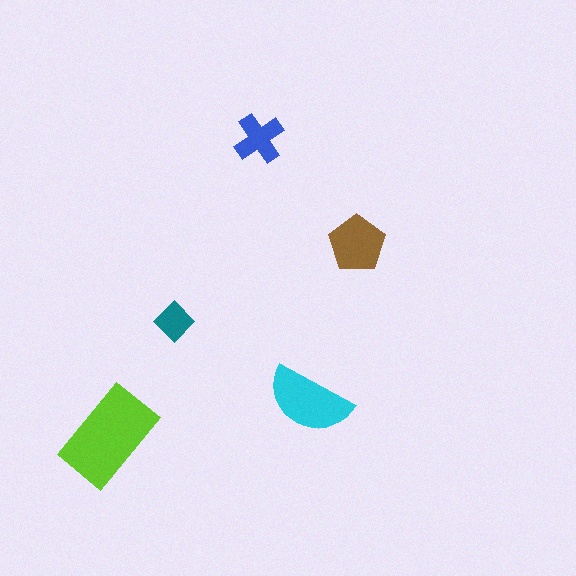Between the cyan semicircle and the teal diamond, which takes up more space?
The cyan semicircle.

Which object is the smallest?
The teal diamond.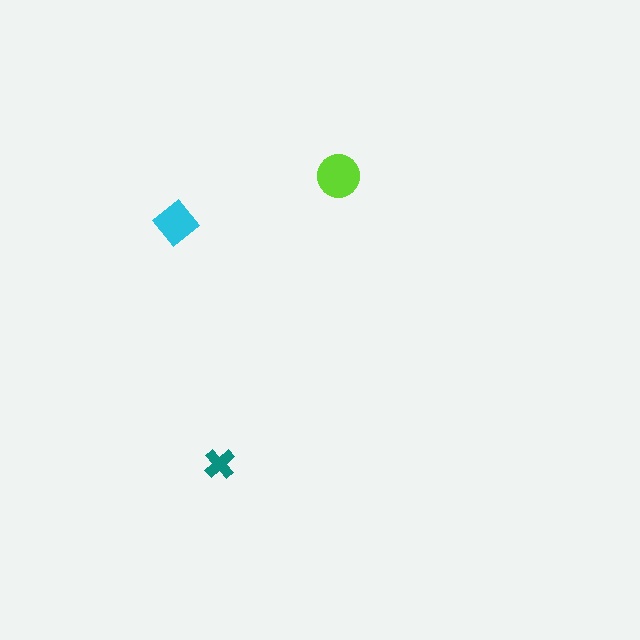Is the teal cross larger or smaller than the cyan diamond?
Smaller.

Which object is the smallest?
The teal cross.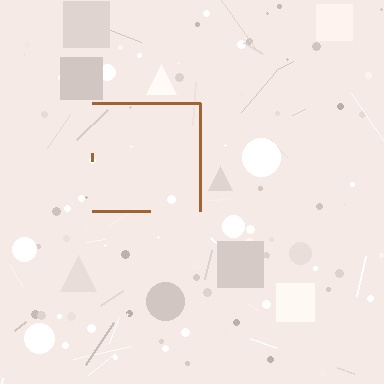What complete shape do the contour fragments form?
The contour fragments form a square.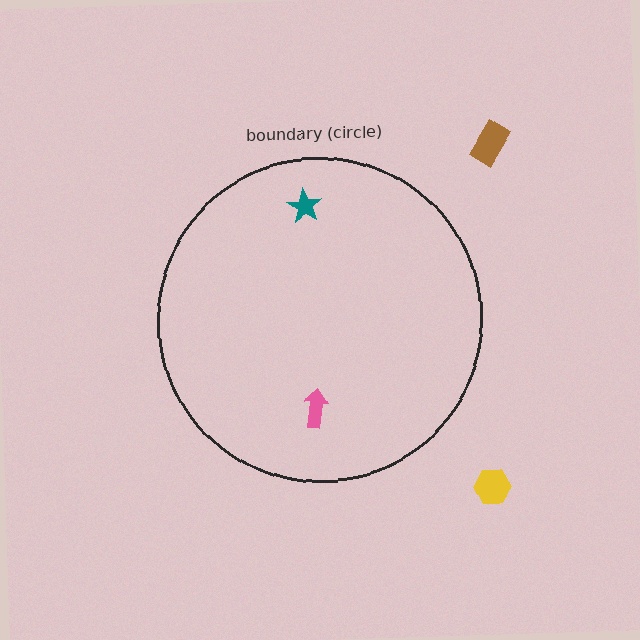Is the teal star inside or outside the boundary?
Inside.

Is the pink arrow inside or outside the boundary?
Inside.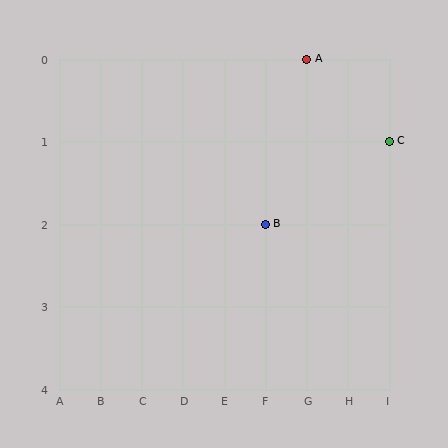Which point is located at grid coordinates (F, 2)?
Point B is at (F, 2).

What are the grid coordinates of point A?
Point A is at grid coordinates (G, 0).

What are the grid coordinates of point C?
Point C is at grid coordinates (I, 1).